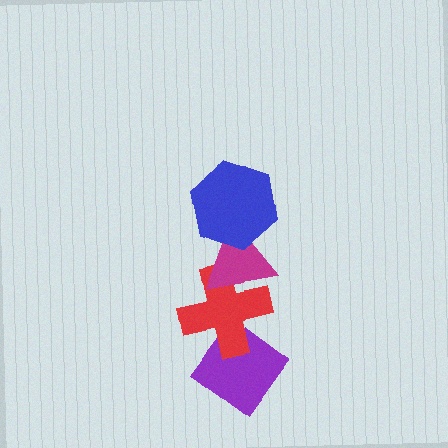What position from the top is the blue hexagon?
The blue hexagon is 1st from the top.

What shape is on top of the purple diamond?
The red cross is on top of the purple diamond.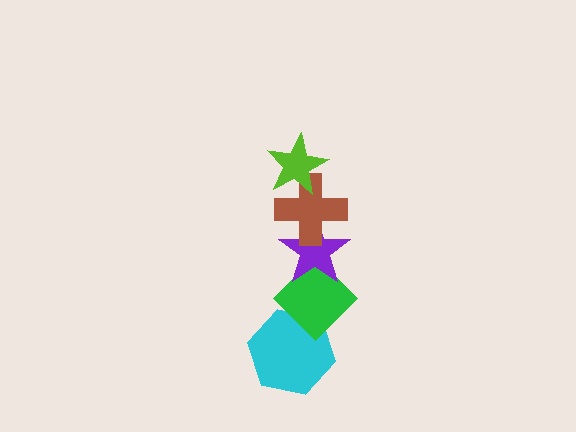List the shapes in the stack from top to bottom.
From top to bottom: the lime star, the brown cross, the purple star, the green diamond, the cyan hexagon.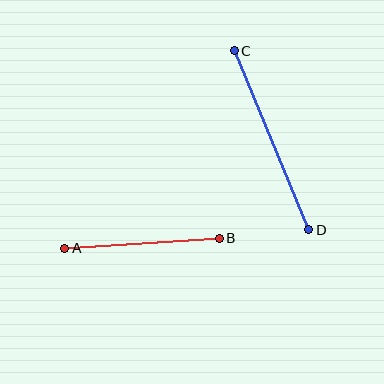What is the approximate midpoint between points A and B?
The midpoint is at approximately (142, 243) pixels.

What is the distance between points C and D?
The distance is approximately 194 pixels.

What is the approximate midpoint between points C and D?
The midpoint is at approximately (271, 140) pixels.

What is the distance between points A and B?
The distance is approximately 155 pixels.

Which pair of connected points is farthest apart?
Points C and D are farthest apart.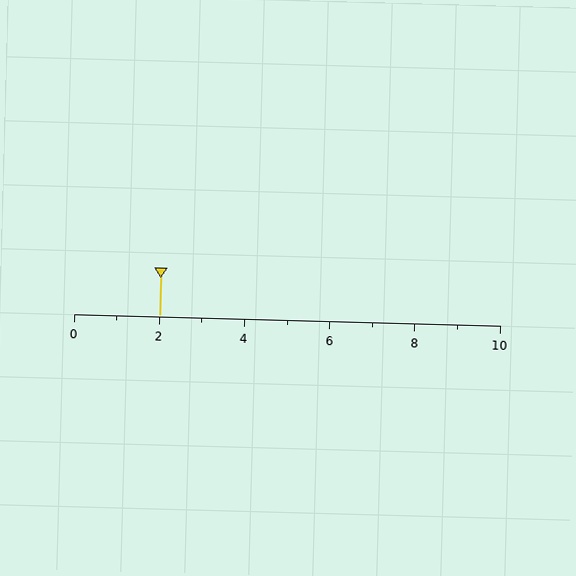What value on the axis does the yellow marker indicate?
The marker indicates approximately 2.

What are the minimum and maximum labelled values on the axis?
The axis runs from 0 to 10.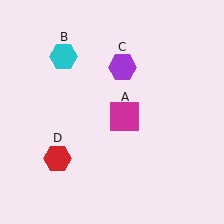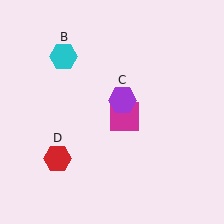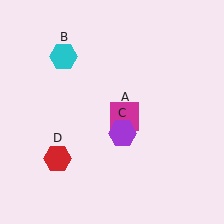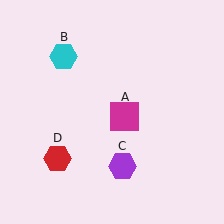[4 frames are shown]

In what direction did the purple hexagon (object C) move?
The purple hexagon (object C) moved down.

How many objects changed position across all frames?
1 object changed position: purple hexagon (object C).